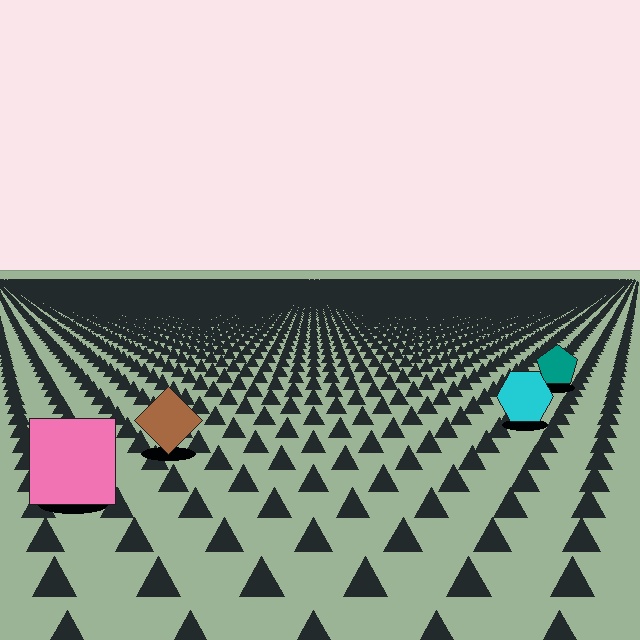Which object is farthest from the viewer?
The teal pentagon is farthest from the viewer. It appears smaller and the ground texture around it is denser.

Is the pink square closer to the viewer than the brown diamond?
Yes. The pink square is closer — you can tell from the texture gradient: the ground texture is coarser near it.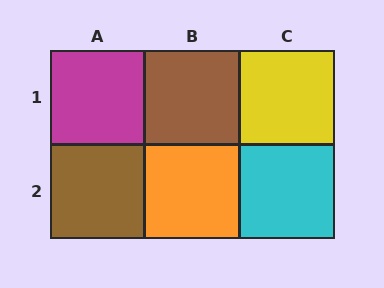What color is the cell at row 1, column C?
Yellow.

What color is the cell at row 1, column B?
Brown.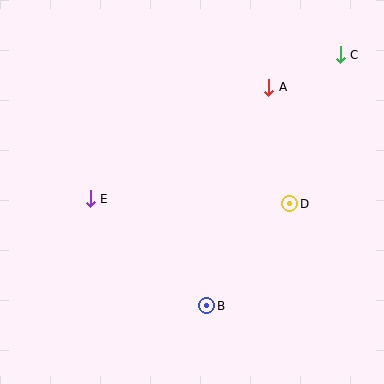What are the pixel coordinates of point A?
Point A is at (269, 87).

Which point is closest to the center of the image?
Point D at (290, 204) is closest to the center.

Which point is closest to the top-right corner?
Point C is closest to the top-right corner.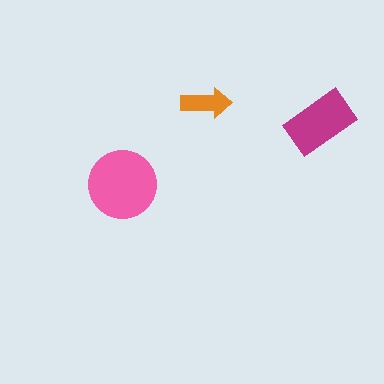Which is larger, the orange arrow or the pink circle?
The pink circle.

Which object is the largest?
The pink circle.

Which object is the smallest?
The orange arrow.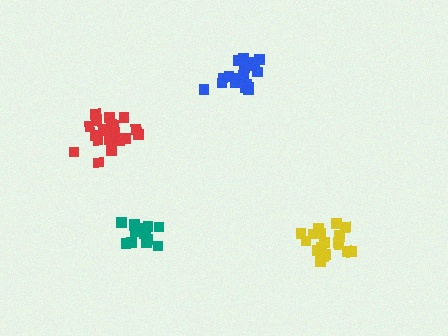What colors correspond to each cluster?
The clusters are colored: yellow, blue, teal, red.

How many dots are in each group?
Group 1: 19 dots, Group 2: 18 dots, Group 3: 16 dots, Group 4: 21 dots (74 total).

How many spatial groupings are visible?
There are 4 spatial groupings.